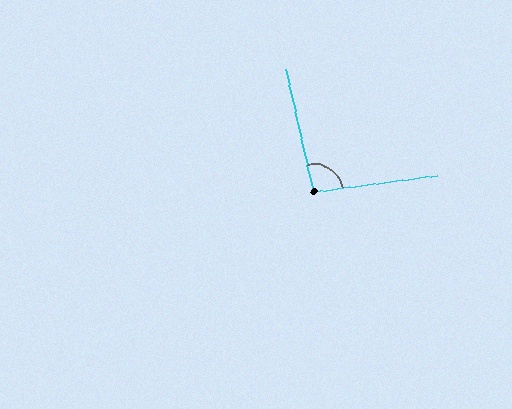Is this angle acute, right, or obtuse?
It is obtuse.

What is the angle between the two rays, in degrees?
Approximately 95 degrees.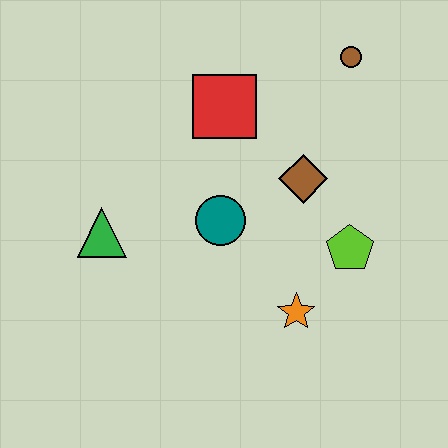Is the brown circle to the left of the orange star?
No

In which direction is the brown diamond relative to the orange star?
The brown diamond is above the orange star.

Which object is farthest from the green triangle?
The brown circle is farthest from the green triangle.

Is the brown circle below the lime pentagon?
No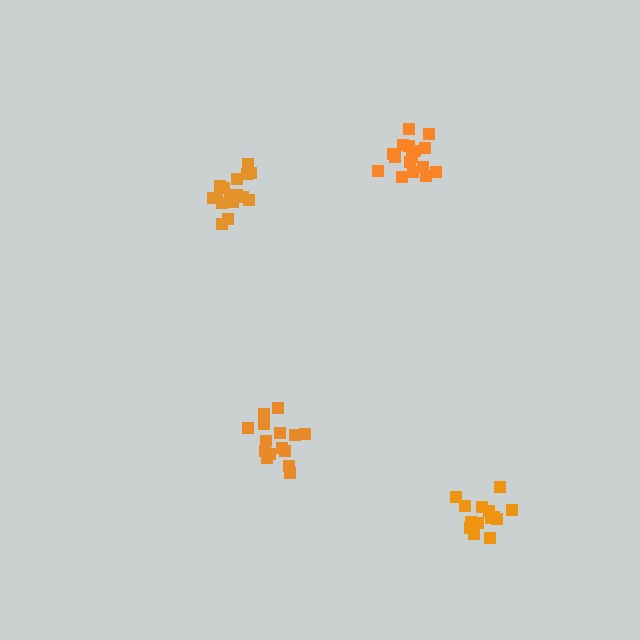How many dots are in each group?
Group 1: 15 dots, Group 2: 14 dots, Group 3: 16 dots, Group 4: 16 dots (61 total).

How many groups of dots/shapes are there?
There are 4 groups.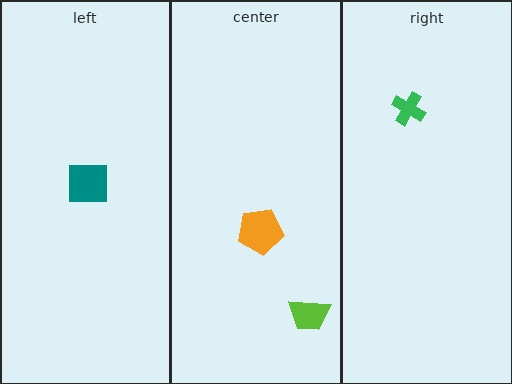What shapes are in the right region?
The green cross.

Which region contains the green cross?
The right region.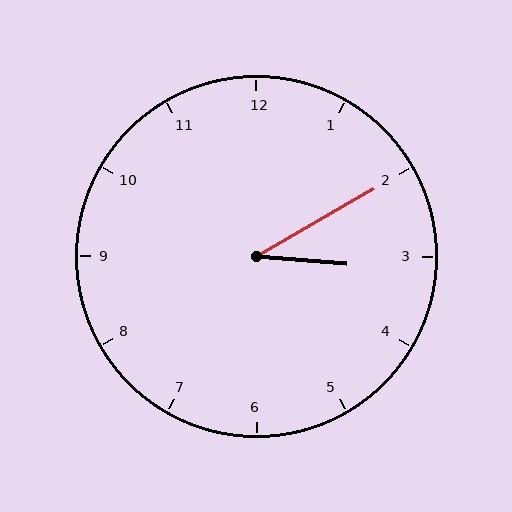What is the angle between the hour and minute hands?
Approximately 35 degrees.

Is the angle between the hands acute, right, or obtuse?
It is acute.